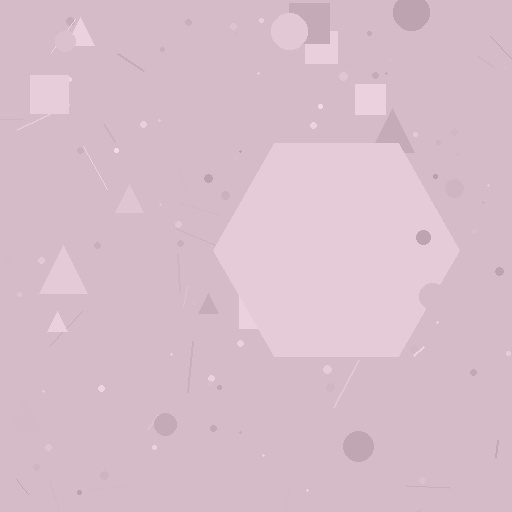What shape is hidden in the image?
A hexagon is hidden in the image.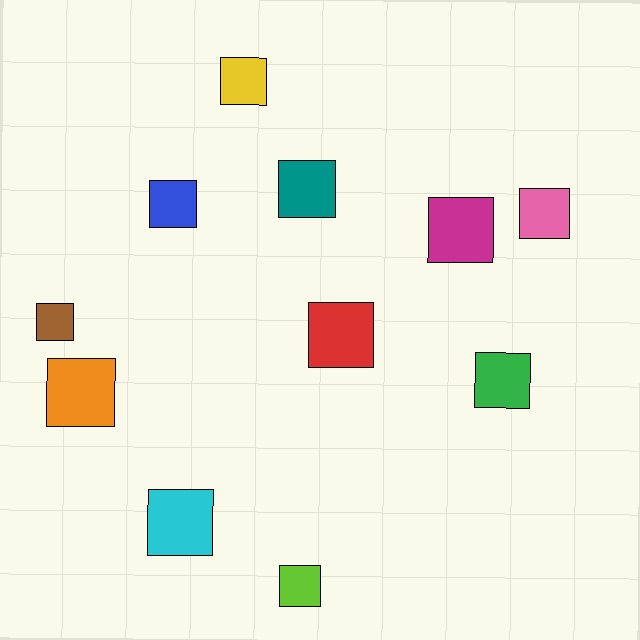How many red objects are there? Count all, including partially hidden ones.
There is 1 red object.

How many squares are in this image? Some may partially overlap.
There are 11 squares.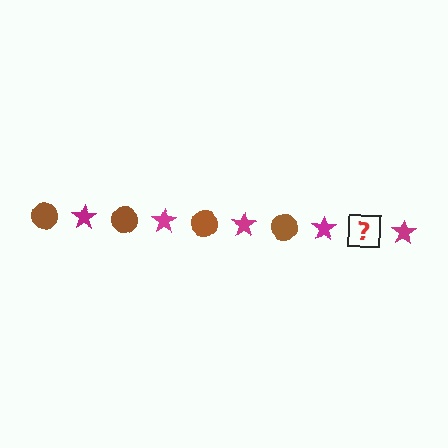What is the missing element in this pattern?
The missing element is a brown circle.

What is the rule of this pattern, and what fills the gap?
The rule is that the pattern alternates between brown circle and magenta star. The gap should be filled with a brown circle.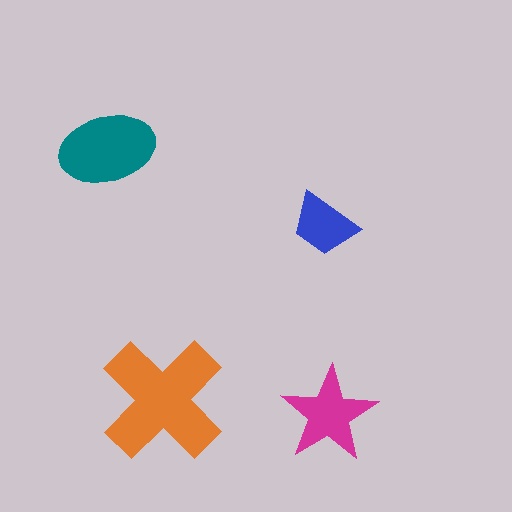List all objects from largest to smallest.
The orange cross, the teal ellipse, the magenta star, the blue trapezoid.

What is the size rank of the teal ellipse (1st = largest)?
2nd.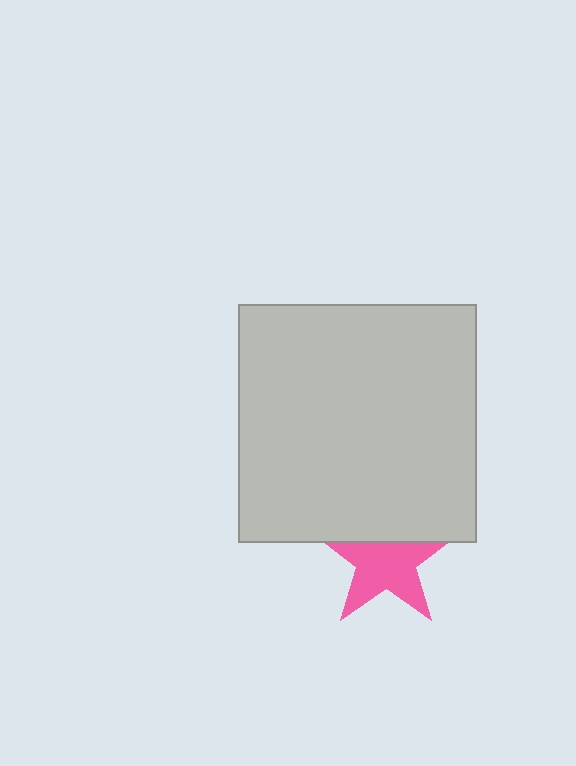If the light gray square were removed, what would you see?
You would see the complete pink star.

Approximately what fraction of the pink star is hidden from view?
Roughly 33% of the pink star is hidden behind the light gray square.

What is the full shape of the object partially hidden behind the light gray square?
The partially hidden object is a pink star.